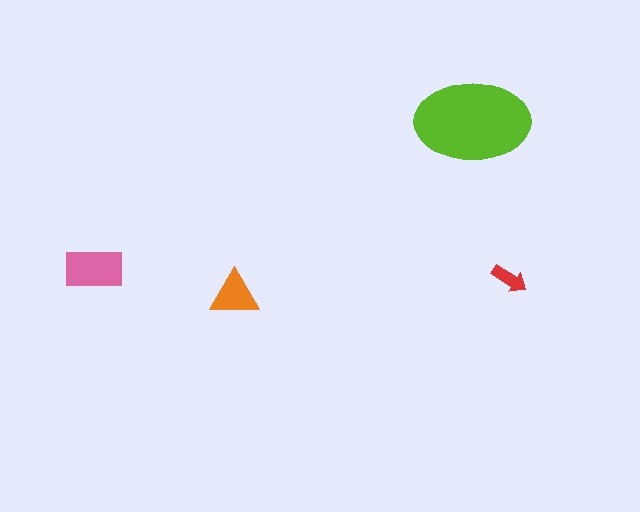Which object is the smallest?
The red arrow.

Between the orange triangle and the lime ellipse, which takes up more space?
The lime ellipse.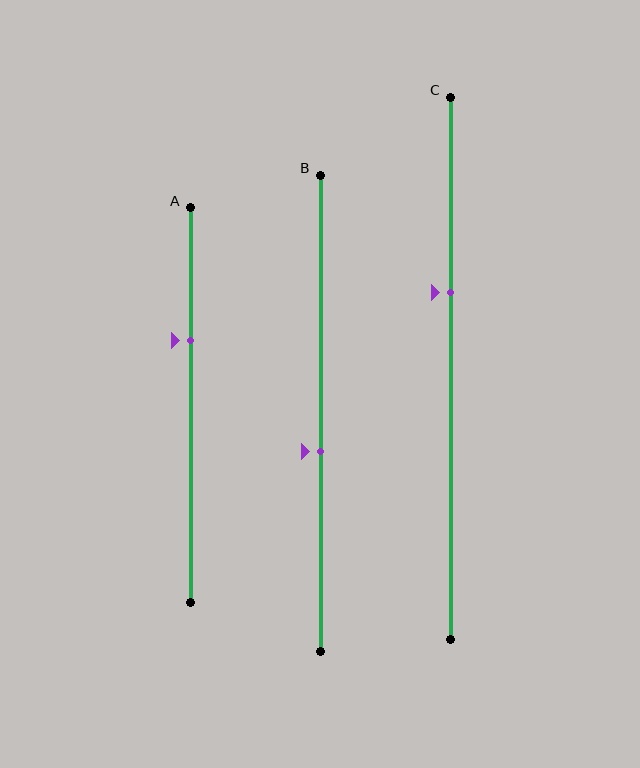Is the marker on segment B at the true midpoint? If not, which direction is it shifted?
No, the marker on segment B is shifted downward by about 8% of the segment length.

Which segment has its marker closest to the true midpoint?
Segment B has its marker closest to the true midpoint.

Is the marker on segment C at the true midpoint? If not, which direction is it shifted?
No, the marker on segment C is shifted upward by about 14% of the segment length.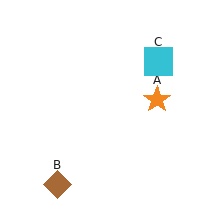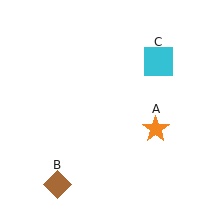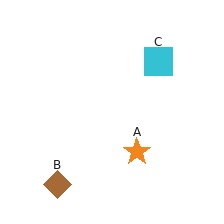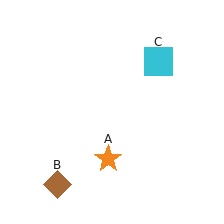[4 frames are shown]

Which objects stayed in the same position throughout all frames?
Brown diamond (object B) and cyan square (object C) remained stationary.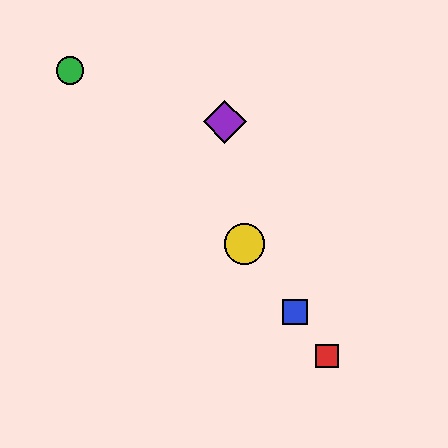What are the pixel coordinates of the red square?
The red square is at (327, 356).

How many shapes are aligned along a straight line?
3 shapes (the red square, the blue square, the yellow circle) are aligned along a straight line.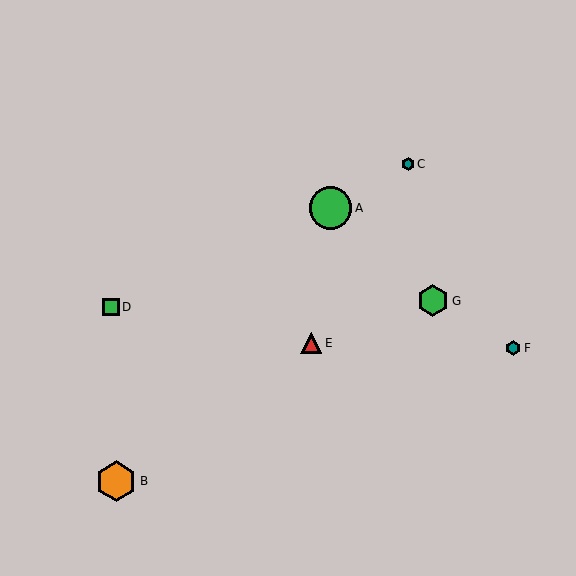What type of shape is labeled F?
Shape F is a teal hexagon.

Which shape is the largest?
The green circle (labeled A) is the largest.